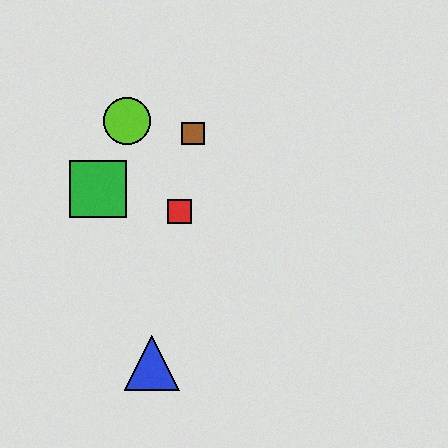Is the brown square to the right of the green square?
Yes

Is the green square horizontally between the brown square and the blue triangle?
No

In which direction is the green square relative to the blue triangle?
The green square is above the blue triangle.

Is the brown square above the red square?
Yes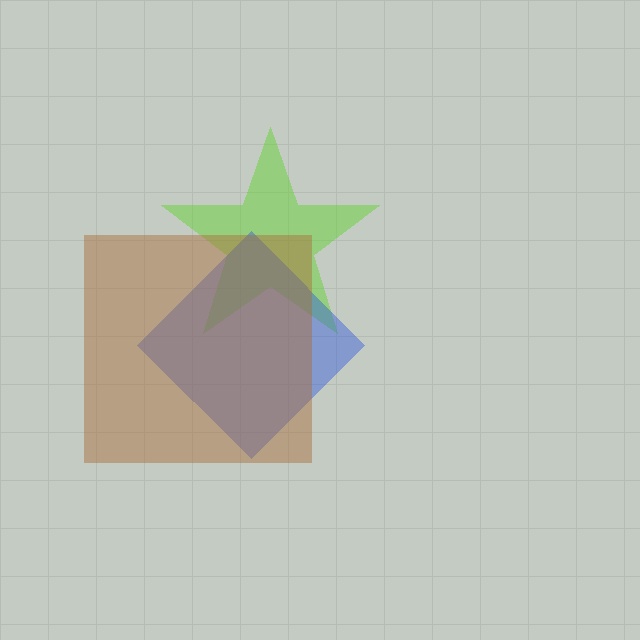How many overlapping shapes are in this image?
There are 3 overlapping shapes in the image.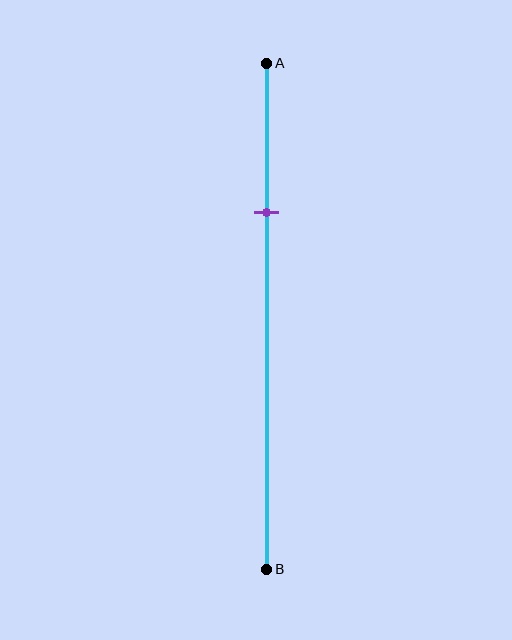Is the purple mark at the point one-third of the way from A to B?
No, the mark is at about 30% from A, not at the 33% one-third point.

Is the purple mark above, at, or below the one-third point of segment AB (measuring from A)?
The purple mark is above the one-third point of segment AB.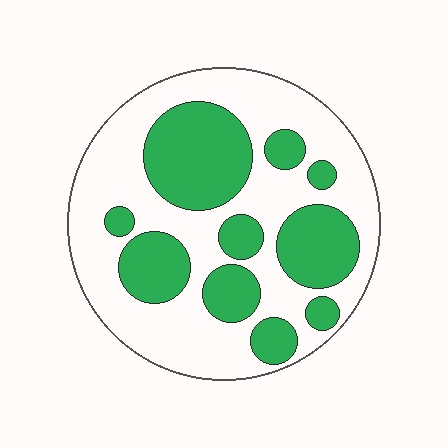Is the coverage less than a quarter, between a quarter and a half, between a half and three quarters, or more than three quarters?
Between a quarter and a half.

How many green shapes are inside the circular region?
10.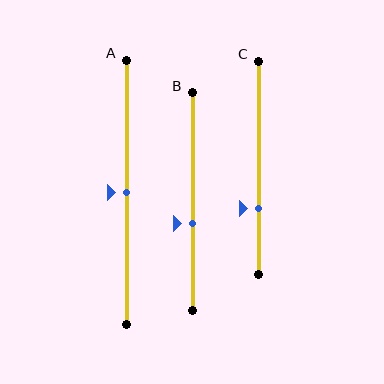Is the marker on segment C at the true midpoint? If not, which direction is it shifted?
No, the marker on segment C is shifted downward by about 19% of the segment length.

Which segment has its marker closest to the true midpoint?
Segment A has its marker closest to the true midpoint.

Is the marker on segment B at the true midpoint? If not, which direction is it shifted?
No, the marker on segment B is shifted downward by about 10% of the segment length.